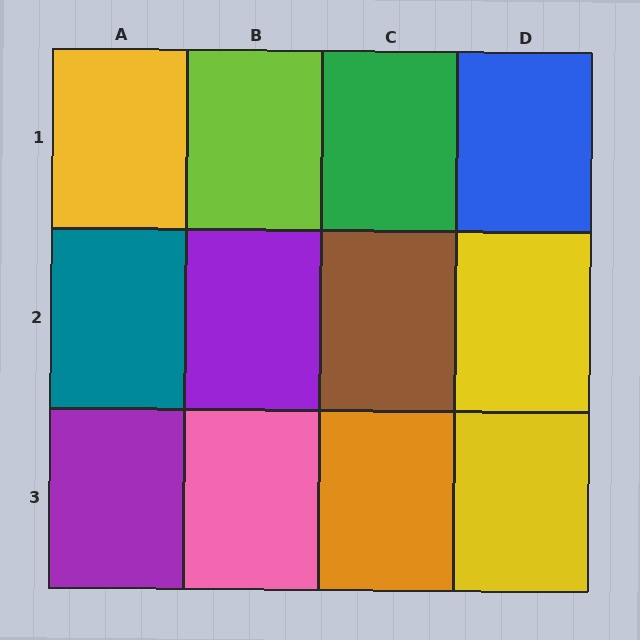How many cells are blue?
1 cell is blue.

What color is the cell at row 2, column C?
Brown.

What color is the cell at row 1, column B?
Lime.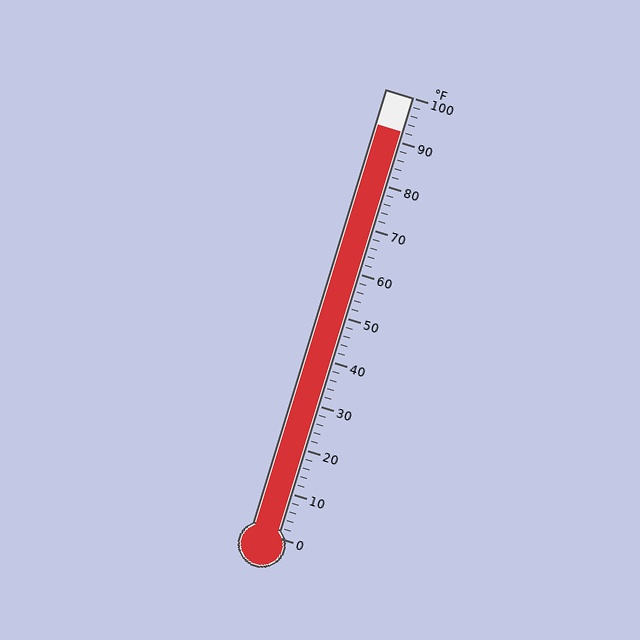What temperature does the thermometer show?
The thermometer shows approximately 92°F.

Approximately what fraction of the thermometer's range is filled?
The thermometer is filled to approximately 90% of its range.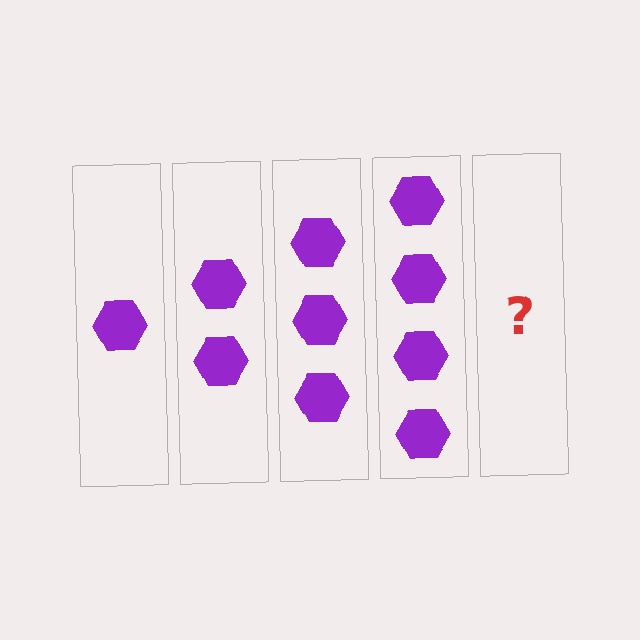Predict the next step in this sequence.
The next step is 5 hexagons.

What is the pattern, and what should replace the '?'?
The pattern is that each step adds one more hexagon. The '?' should be 5 hexagons.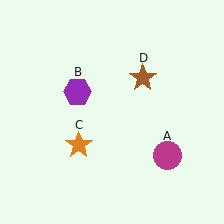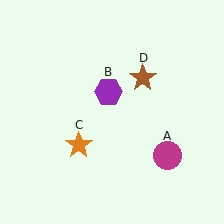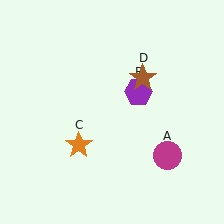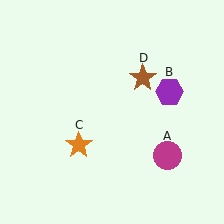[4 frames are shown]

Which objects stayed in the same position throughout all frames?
Magenta circle (object A) and orange star (object C) and brown star (object D) remained stationary.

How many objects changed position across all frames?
1 object changed position: purple hexagon (object B).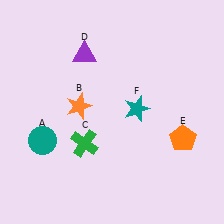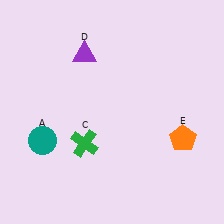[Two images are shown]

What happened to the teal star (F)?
The teal star (F) was removed in Image 2. It was in the top-right area of Image 1.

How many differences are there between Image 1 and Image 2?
There are 2 differences between the two images.